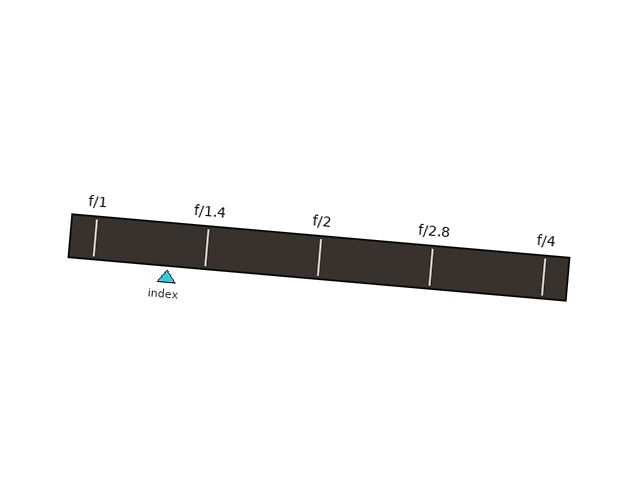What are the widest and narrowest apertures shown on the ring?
The widest aperture shown is f/1 and the narrowest is f/4.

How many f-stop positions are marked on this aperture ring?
There are 5 f-stop positions marked.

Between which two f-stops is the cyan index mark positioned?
The index mark is between f/1 and f/1.4.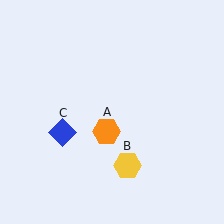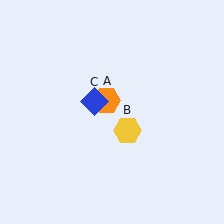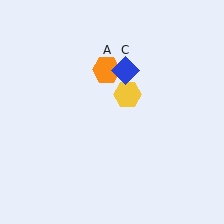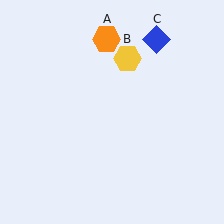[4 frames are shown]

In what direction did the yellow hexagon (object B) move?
The yellow hexagon (object B) moved up.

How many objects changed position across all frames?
3 objects changed position: orange hexagon (object A), yellow hexagon (object B), blue diamond (object C).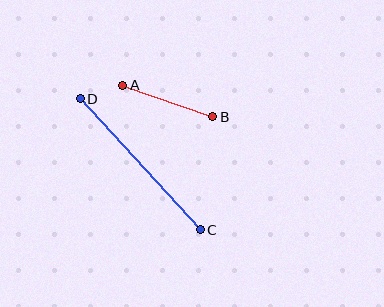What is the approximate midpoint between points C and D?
The midpoint is at approximately (140, 164) pixels.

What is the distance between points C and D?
The distance is approximately 178 pixels.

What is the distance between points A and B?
The distance is approximately 95 pixels.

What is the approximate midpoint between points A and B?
The midpoint is at approximately (168, 101) pixels.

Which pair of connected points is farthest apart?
Points C and D are farthest apart.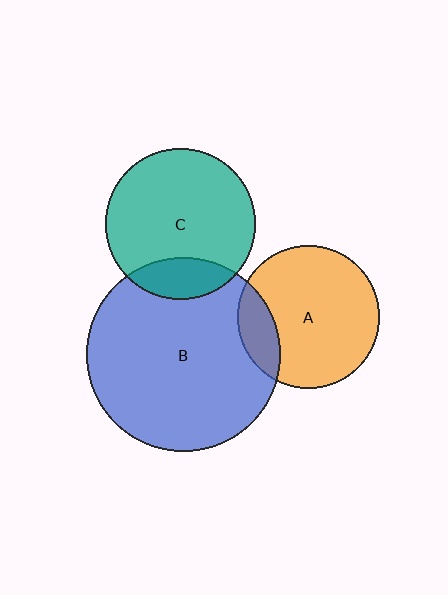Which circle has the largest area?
Circle B (blue).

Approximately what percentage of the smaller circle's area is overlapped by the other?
Approximately 15%.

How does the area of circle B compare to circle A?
Approximately 1.8 times.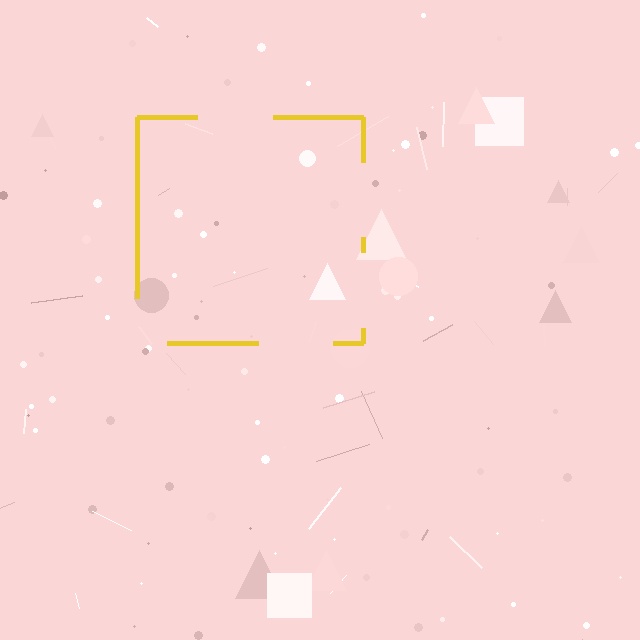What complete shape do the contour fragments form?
The contour fragments form a square.